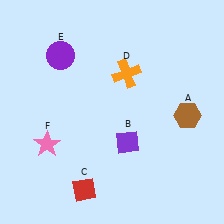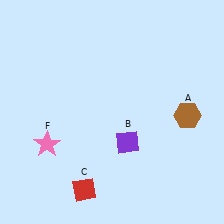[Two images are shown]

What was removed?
The purple circle (E), the orange cross (D) were removed in Image 2.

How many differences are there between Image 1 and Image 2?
There are 2 differences between the two images.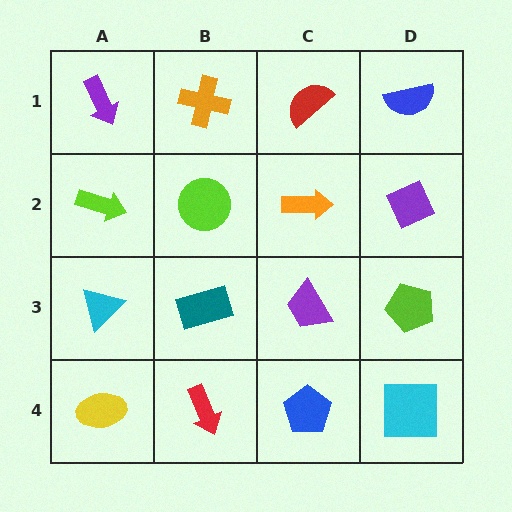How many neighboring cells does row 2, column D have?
3.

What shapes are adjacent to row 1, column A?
A lime arrow (row 2, column A), an orange cross (row 1, column B).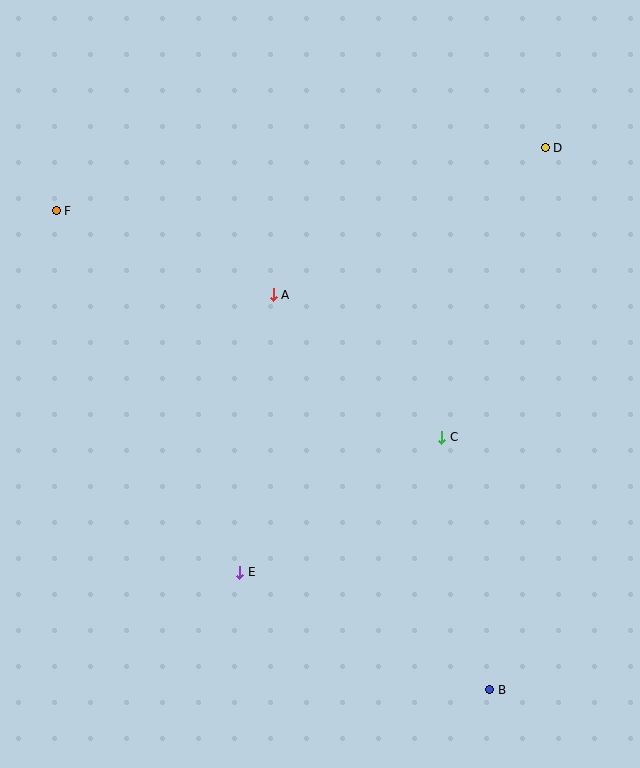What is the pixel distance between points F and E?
The distance between F and E is 405 pixels.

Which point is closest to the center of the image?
Point A at (273, 295) is closest to the center.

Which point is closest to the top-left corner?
Point F is closest to the top-left corner.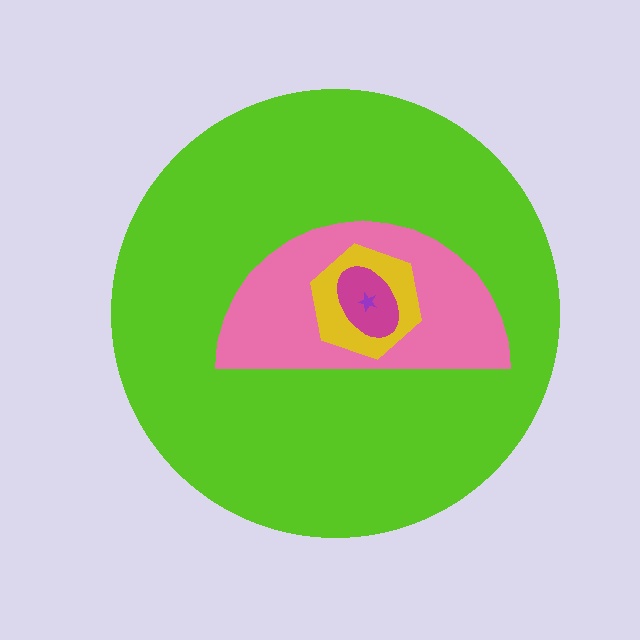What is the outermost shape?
The lime circle.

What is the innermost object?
The purple star.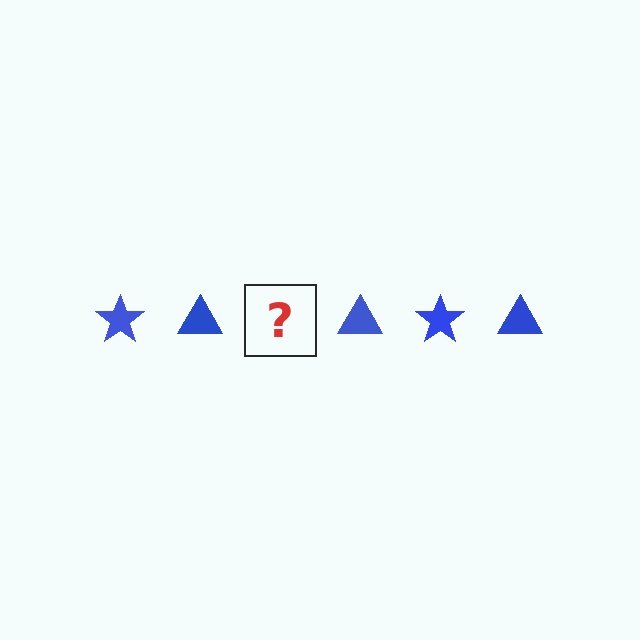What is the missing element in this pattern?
The missing element is a blue star.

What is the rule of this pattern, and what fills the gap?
The rule is that the pattern cycles through star, triangle shapes in blue. The gap should be filled with a blue star.